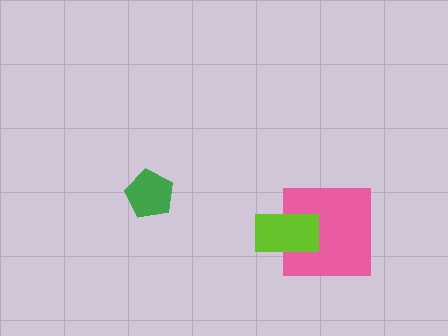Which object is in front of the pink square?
The lime rectangle is in front of the pink square.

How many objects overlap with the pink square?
1 object overlaps with the pink square.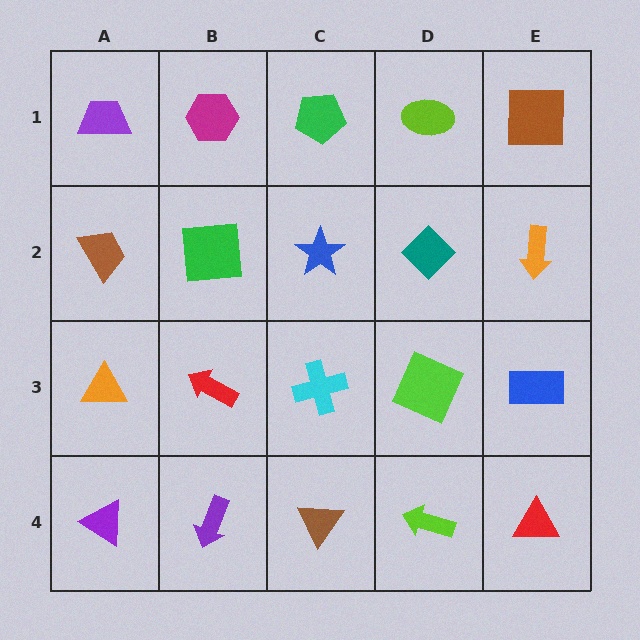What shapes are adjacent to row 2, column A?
A purple trapezoid (row 1, column A), an orange triangle (row 3, column A), a green square (row 2, column B).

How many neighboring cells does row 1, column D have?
3.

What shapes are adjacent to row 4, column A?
An orange triangle (row 3, column A), a purple arrow (row 4, column B).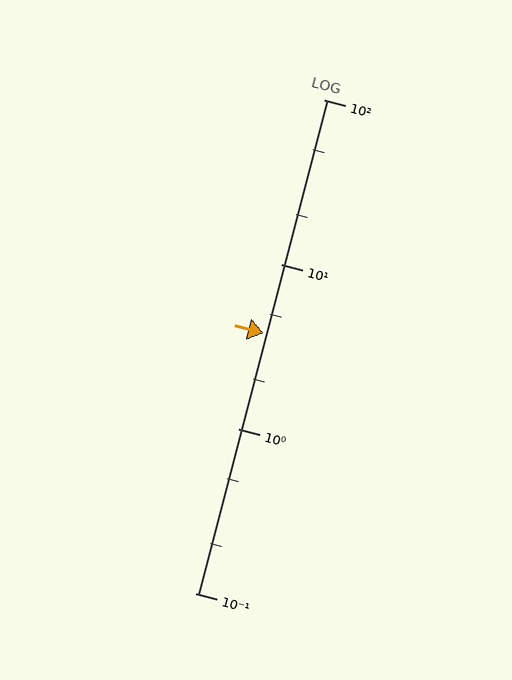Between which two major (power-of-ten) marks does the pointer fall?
The pointer is between 1 and 10.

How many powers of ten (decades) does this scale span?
The scale spans 3 decades, from 0.1 to 100.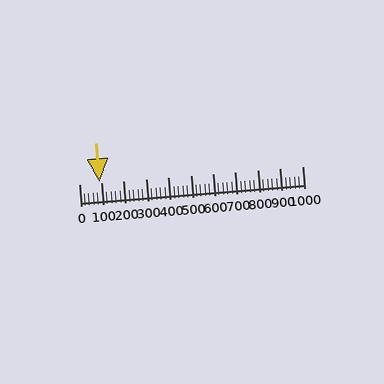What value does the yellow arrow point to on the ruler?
The yellow arrow points to approximately 92.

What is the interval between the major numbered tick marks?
The major tick marks are spaced 100 units apart.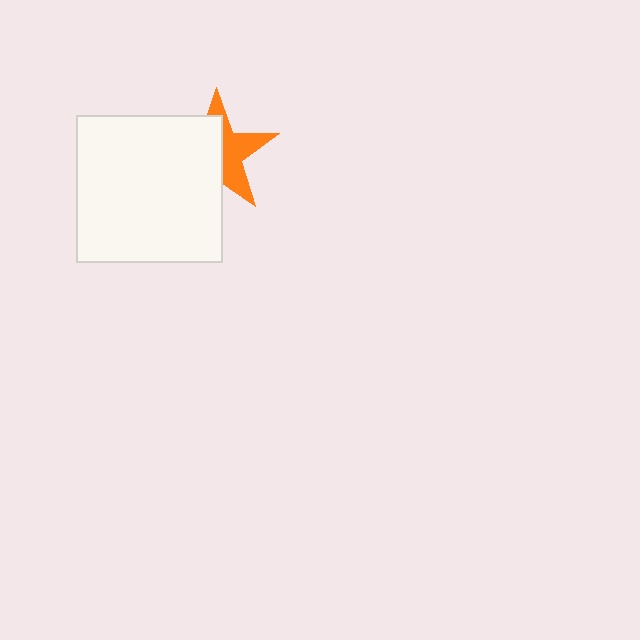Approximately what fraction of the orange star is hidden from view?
Roughly 56% of the orange star is hidden behind the white square.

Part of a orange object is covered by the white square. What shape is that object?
It is a star.